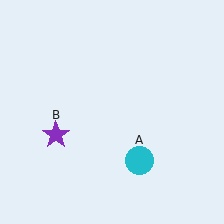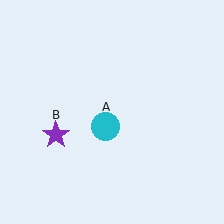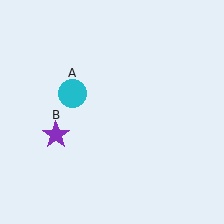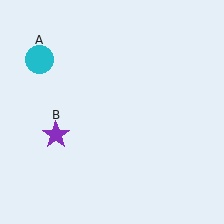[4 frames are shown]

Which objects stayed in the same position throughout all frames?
Purple star (object B) remained stationary.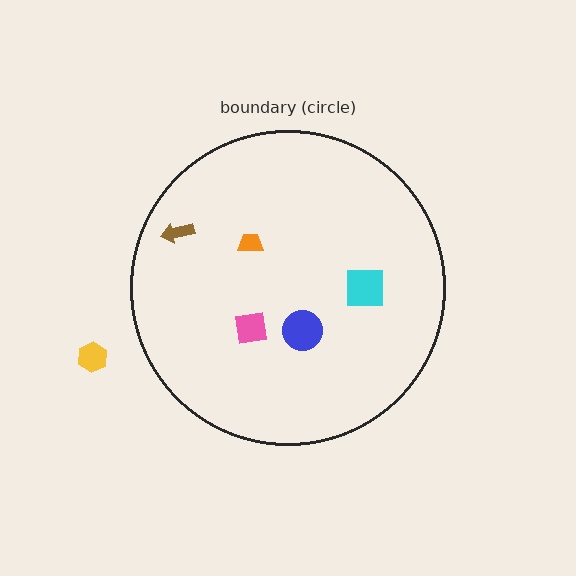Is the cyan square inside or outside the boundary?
Inside.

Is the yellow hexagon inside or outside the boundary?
Outside.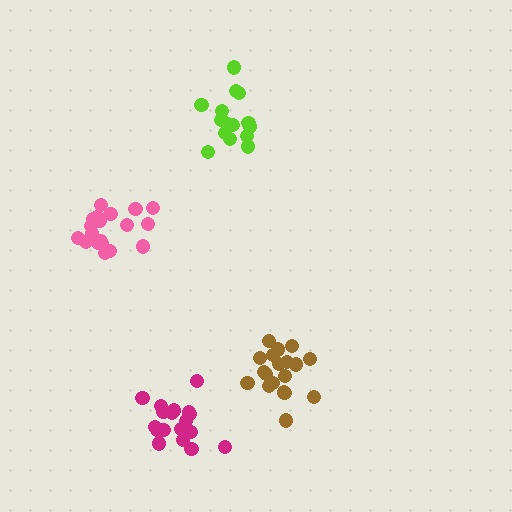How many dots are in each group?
Group 1: 15 dots, Group 2: 19 dots, Group 3: 19 dots, Group 4: 18 dots (71 total).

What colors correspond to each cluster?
The clusters are colored: lime, pink, brown, magenta.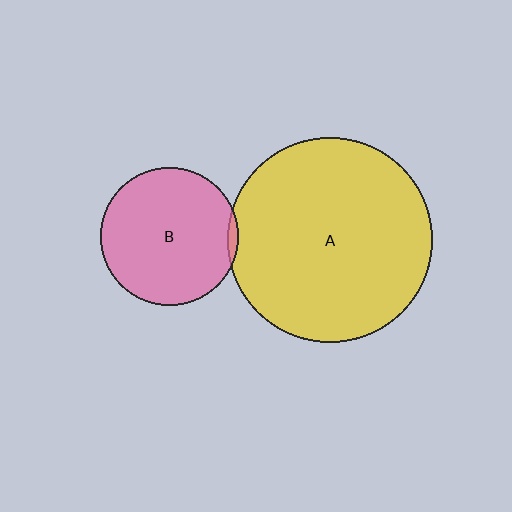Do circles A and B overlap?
Yes.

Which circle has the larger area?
Circle A (yellow).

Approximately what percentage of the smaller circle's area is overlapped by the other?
Approximately 5%.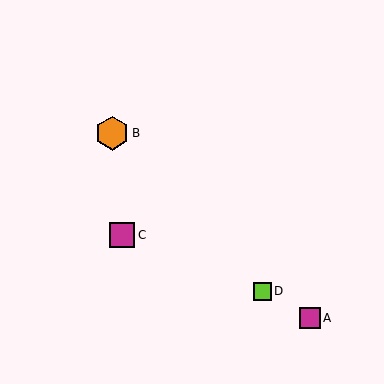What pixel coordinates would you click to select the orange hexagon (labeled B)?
Click at (112, 133) to select the orange hexagon B.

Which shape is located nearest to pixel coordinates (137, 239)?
The magenta square (labeled C) at (122, 235) is nearest to that location.